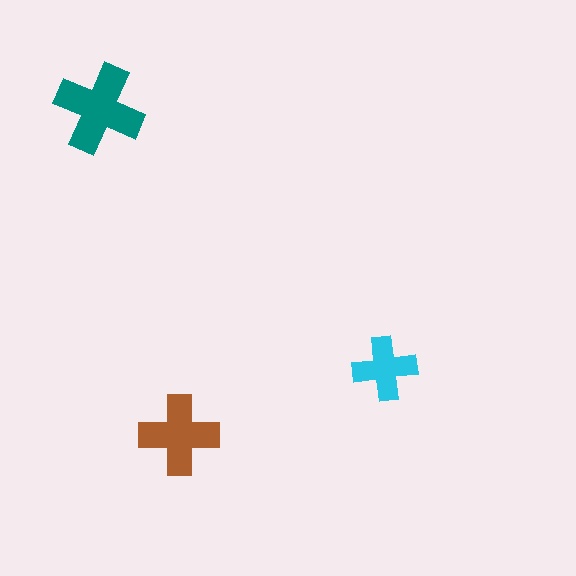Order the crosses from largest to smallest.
the teal one, the brown one, the cyan one.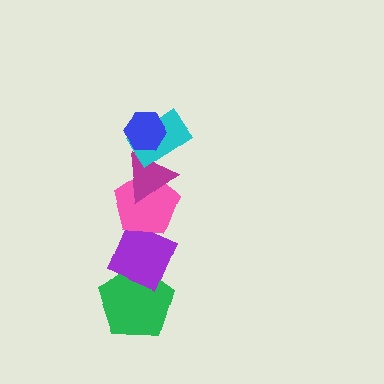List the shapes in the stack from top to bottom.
From top to bottom: the blue hexagon, the cyan rectangle, the magenta triangle, the pink pentagon, the purple diamond, the green pentagon.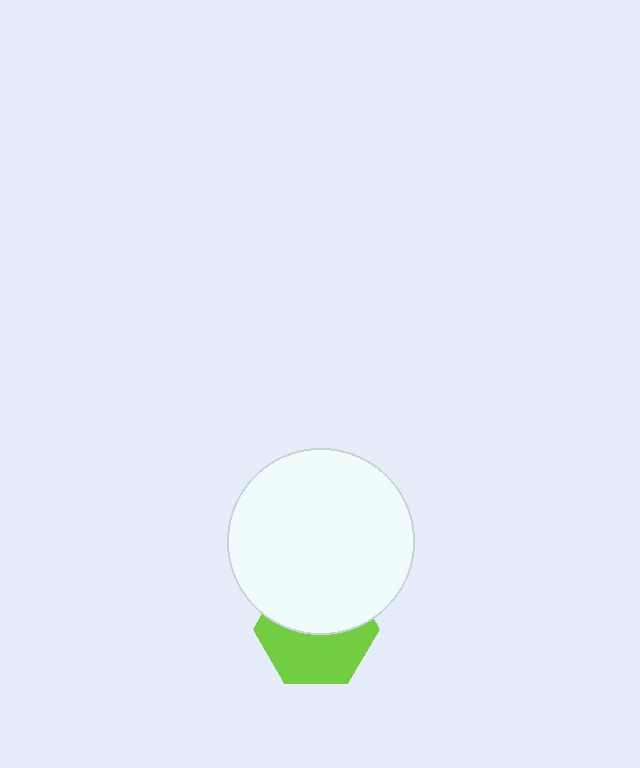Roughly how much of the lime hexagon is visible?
About half of it is visible (roughly 51%).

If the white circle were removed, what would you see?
You would see the complete lime hexagon.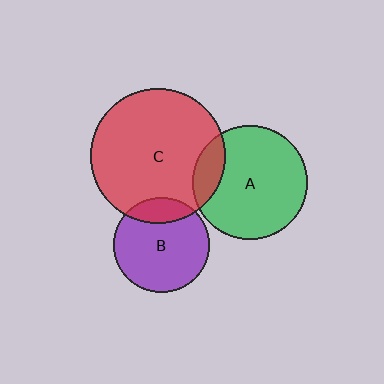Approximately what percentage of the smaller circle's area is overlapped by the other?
Approximately 20%.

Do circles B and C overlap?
Yes.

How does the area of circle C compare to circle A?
Approximately 1.4 times.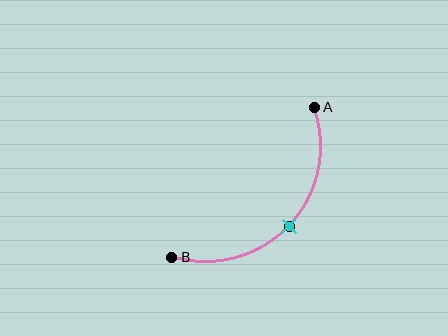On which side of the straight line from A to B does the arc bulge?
The arc bulges below and to the right of the straight line connecting A and B.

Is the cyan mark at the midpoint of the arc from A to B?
Yes. The cyan mark lies on the arc at equal arc-length from both A and B — it is the arc midpoint.